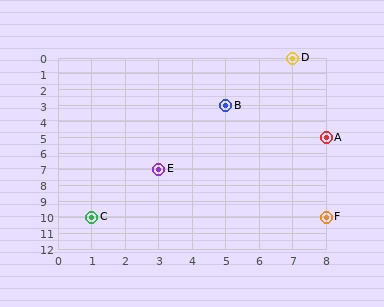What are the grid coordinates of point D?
Point D is at grid coordinates (7, 0).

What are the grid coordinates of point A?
Point A is at grid coordinates (8, 5).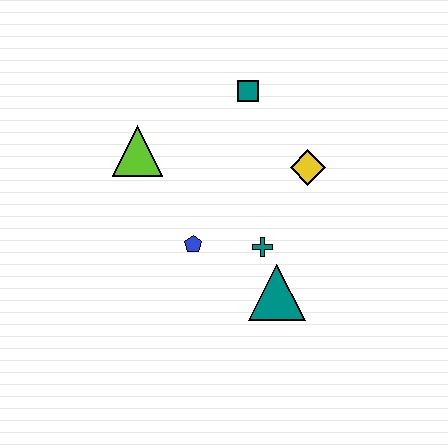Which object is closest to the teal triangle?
The teal cross is closest to the teal triangle.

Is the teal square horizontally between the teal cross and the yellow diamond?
No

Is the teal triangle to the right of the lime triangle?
Yes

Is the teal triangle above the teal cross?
No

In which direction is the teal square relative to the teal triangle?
The teal square is above the teal triangle.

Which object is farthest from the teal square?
The teal triangle is farthest from the teal square.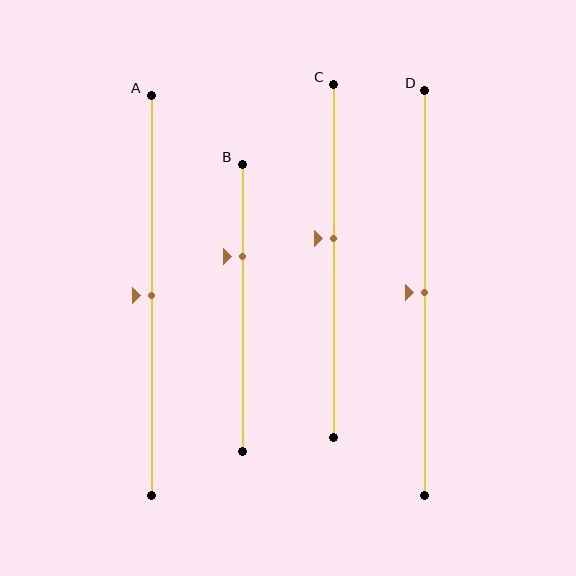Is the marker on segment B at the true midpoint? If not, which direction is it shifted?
No, the marker on segment B is shifted upward by about 18% of the segment length.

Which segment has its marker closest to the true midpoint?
Segment A has its marker closest to the true midpoint.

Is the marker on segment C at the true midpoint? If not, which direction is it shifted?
No, the marker on segment C is shifted upward by about 6% of the segment length.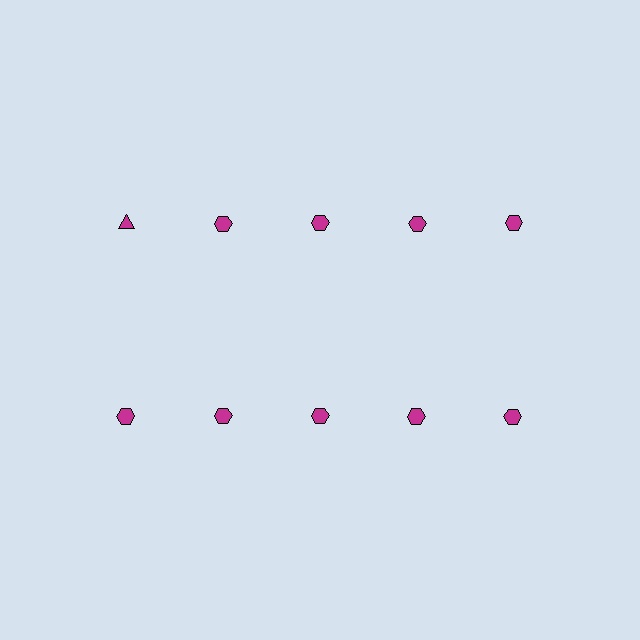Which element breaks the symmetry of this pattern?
The magenta triangle in the top row, leftmost column breaks the symmetry. All other shapes are magenta hexagons.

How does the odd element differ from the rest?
It has a different shape: triangle instead of hexagon.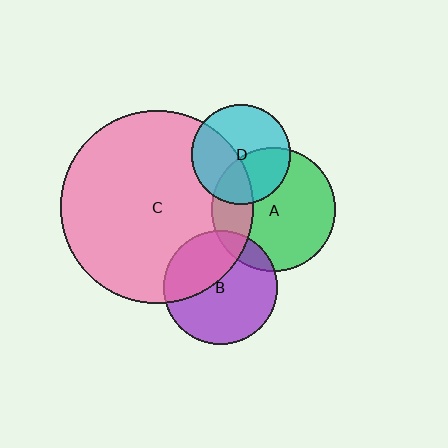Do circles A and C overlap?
Yes.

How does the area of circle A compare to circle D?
Approximately 1.5 times.